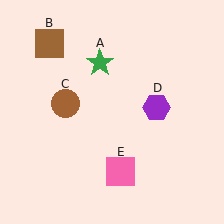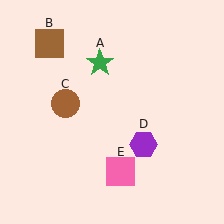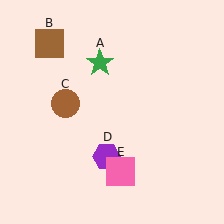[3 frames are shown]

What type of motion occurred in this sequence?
The purple hexagon (object D) rotated clockwise around the center of the scene.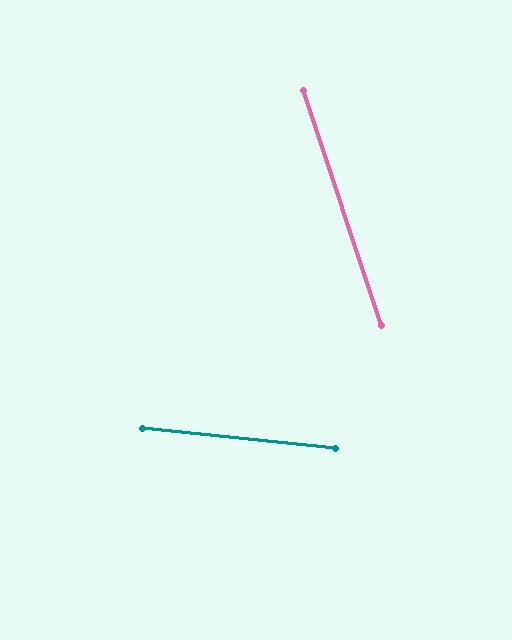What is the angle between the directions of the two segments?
Approximately 66 degrees.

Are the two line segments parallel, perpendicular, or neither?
Neither parallel nor perpendicular — they differ by about 66°.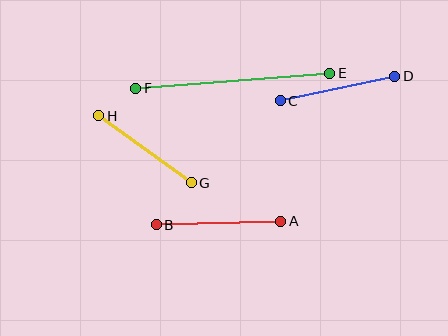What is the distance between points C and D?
The distance is approximately 117 pixels.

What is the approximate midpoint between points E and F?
The midpoint is at approximately (233, 81) pixels.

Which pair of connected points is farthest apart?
Points E and F are farthest apart.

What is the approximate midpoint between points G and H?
The midpoint is at approximately (145, 149) pixels.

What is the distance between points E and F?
The distance is approximately 195 pixels.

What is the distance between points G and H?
The distance is approximately 114 pixels.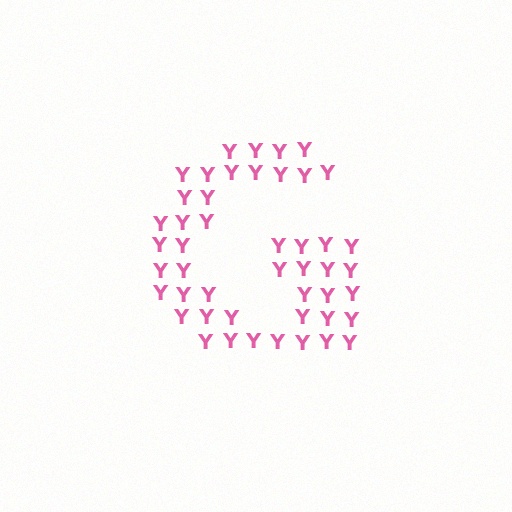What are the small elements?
The small elements are letter Y's.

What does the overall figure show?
The overall figure shows the letter G.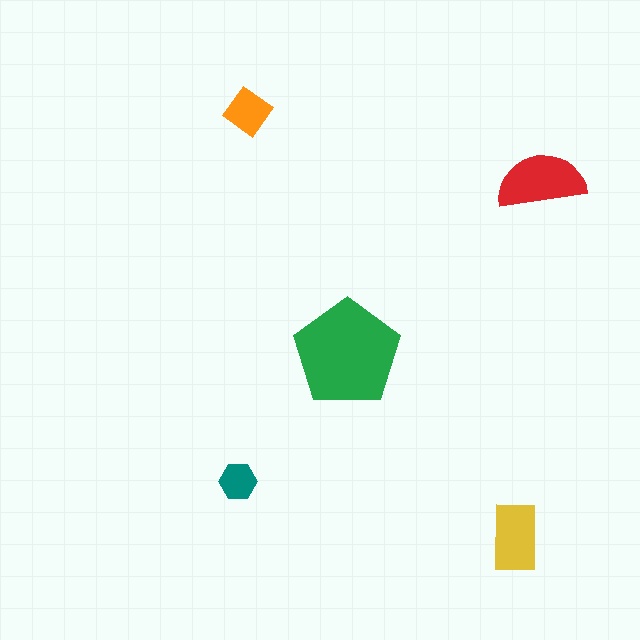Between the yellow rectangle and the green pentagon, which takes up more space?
The green pentagon.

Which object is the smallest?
The teal hexagon.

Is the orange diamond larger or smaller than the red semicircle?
Smaller.